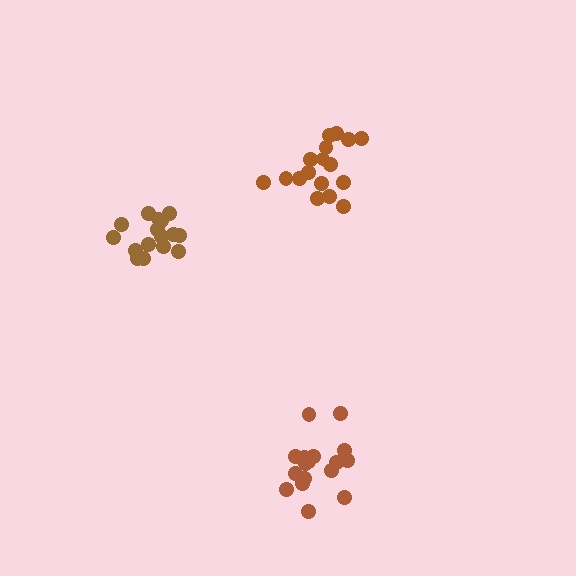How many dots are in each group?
Group 1: 17 dots, Group 2: 17 dots, Group 3: 16 dots (50 total).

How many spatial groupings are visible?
There are 3 spatial groupings.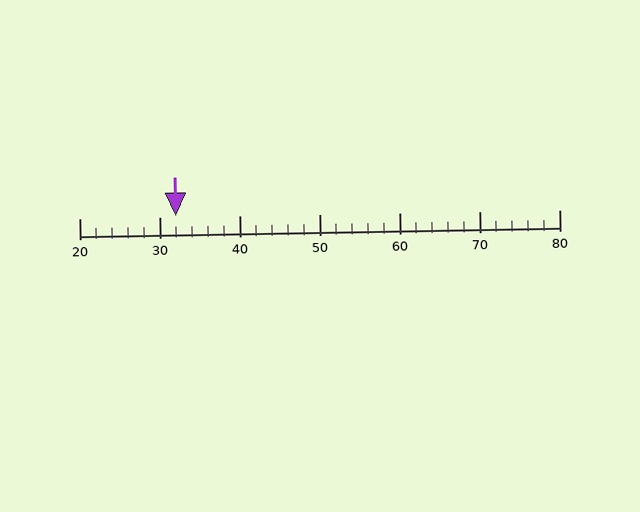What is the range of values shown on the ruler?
The ruler shows values from 20 to 80.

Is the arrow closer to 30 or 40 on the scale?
The arrow is closer to 30.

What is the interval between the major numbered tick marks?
The major tick marks are spaced 10 units apart.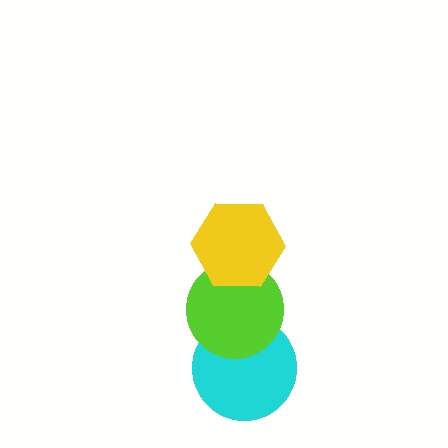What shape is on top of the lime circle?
The yellow hexagon is on top of the lime circle.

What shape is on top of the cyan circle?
The lime circle is on top of the cyan circle.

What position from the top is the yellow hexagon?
The yellow hexagon is 1st from the top.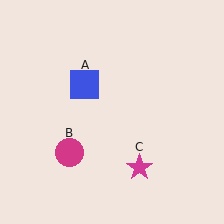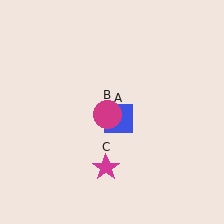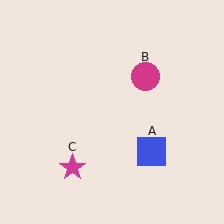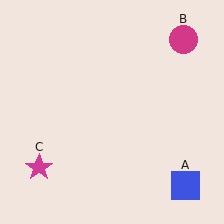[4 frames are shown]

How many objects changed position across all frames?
3 objects changed position: blue square (object A), magenta circle (object B), magenta star (object C).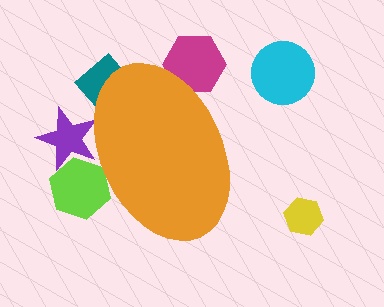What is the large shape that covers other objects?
An orange ellipse.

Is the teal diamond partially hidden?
Yes, the teal diamond is partially hidden behind the orange ellipse.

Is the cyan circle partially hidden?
No, the cyan circle is fully visible.